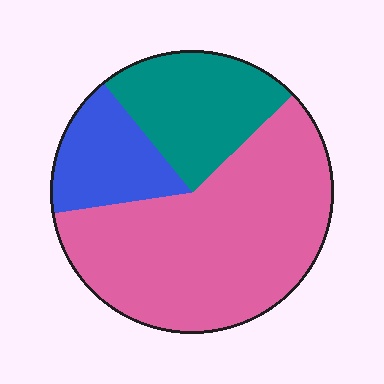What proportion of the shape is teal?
Teal covers around 25% of the shape.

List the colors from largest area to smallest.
From largest to smallest: pink, teal, blue.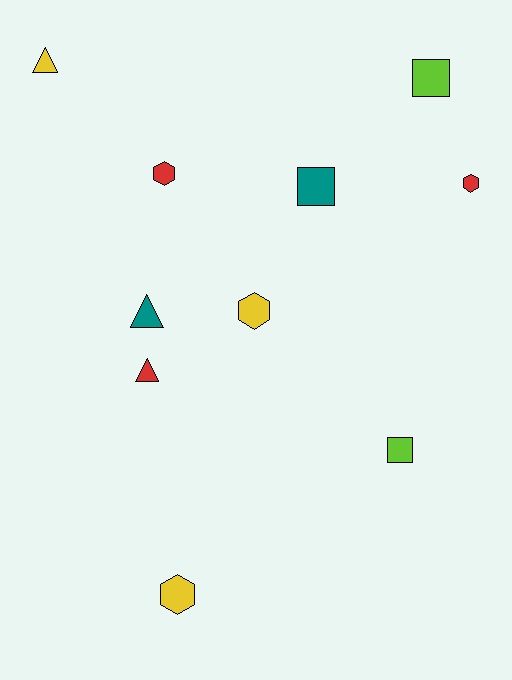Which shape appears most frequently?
Hexagon, with 4 objects.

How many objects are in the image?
There are 10 objects.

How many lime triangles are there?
There are no lime triangles.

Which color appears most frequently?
Red, with 3 objects.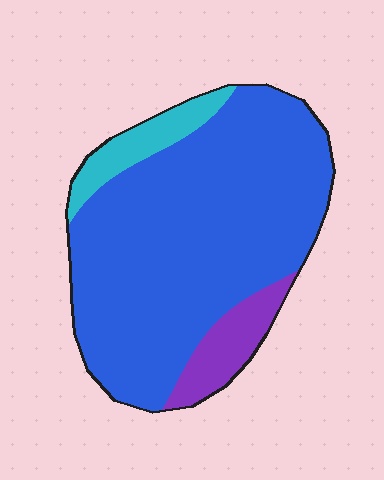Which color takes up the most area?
Blue, at roughly 80%.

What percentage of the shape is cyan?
Cyan takes up less than a quarter of the shape.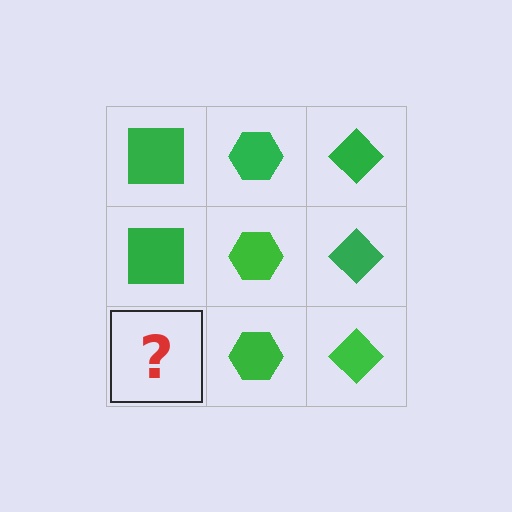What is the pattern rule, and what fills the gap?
The rule is that each column has a consistent shape. The gap should be filled with a green square.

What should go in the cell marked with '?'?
The missing cell should contain a green square.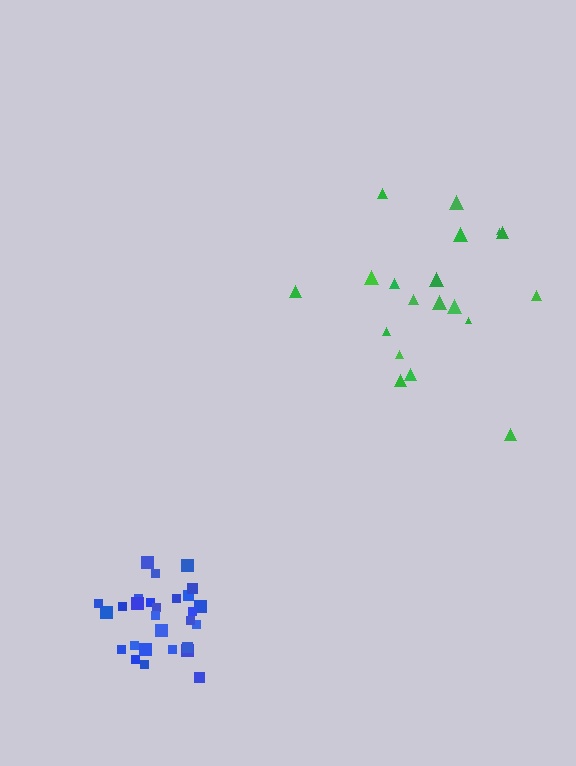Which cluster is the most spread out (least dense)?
Green.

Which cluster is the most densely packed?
Blue.